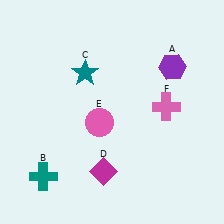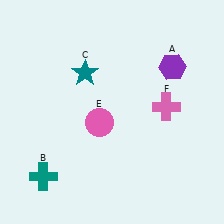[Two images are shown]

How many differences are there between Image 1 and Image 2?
There is 1 difference between the two images.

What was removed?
The magenta diamond (D) was removed in Image 2.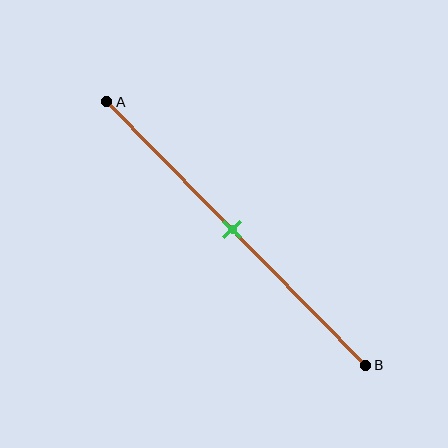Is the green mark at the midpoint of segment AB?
Yes, the mark is approximately at the midpoint.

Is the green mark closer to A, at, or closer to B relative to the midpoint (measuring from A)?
The green mark is approximately at the midpoint of segment AB.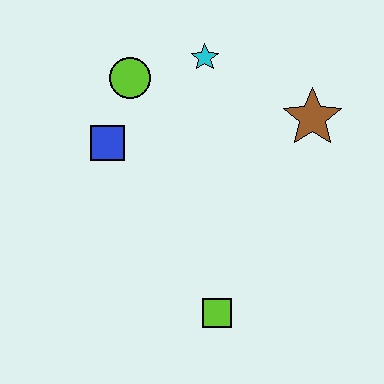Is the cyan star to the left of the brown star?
Yes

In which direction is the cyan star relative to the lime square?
The cyan star is above the lime square.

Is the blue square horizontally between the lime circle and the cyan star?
No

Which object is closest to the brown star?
The cyan star is closest to the brown star.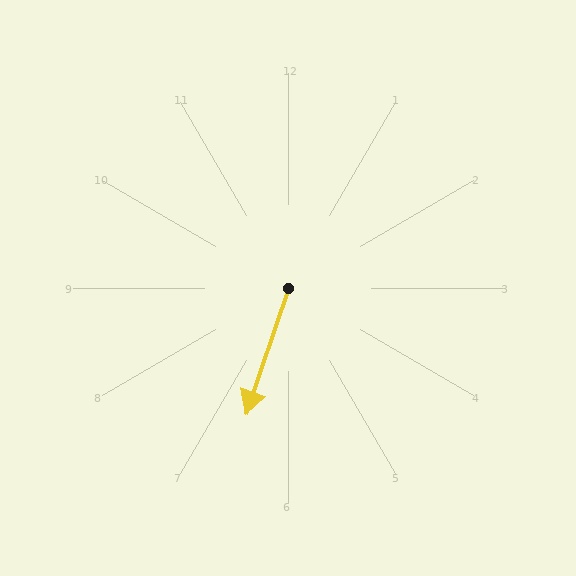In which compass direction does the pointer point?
South.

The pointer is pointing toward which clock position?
Roughly 7 o'clock.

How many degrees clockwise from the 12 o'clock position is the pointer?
Approximately 198 degrees.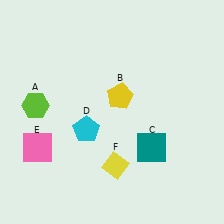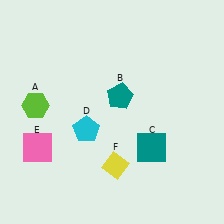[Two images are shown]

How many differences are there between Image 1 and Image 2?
There is 1 difference between the two images.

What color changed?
The pentagon (B) changed from yellow in Image 1 to teal in Image 2.